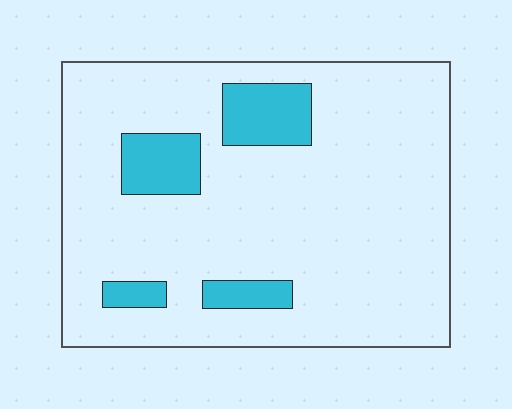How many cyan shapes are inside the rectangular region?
4.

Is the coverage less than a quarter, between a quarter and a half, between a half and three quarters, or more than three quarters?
Less than a quarter.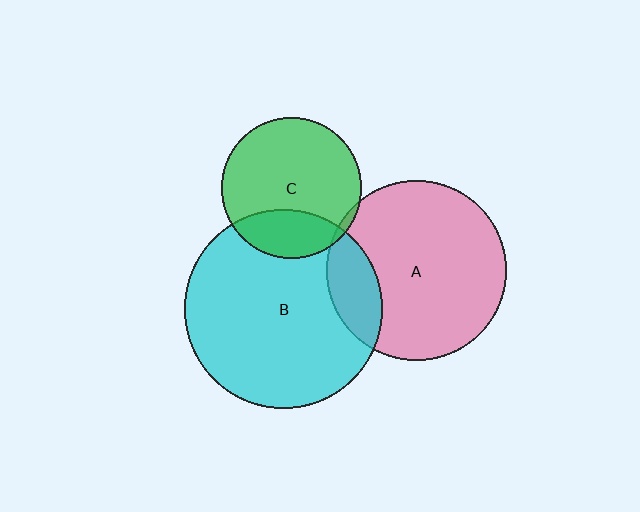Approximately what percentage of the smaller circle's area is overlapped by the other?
Approximately 5%.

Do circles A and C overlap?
Yes.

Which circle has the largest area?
Circle B (cyan).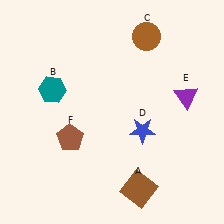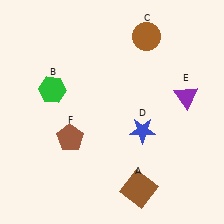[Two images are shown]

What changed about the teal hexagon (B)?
In Image 1, B is teal. In Image 2, it changed to green.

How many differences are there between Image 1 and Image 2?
There is 1 difference between the two images.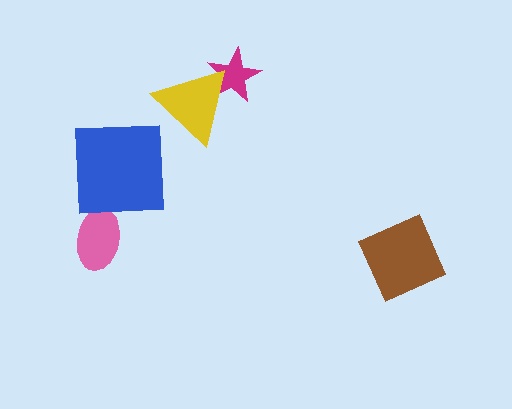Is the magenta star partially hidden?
Yes, it is partially covered by another shape.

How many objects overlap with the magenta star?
1 object overlaps with the magenta star.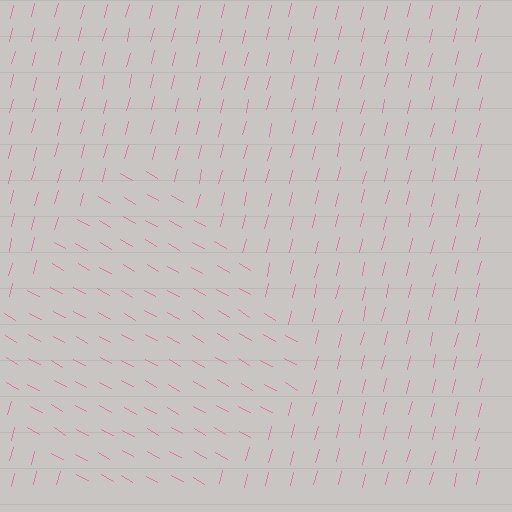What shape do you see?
I see a diamond.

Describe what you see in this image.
The image is filled with small pink line segments. A diamond region in the image has lines oriented differently from the surrounding lines, creating a visible texture boundary.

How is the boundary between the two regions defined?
The boundary is defined purely by a change in line orientation (approximately 74 degrees difference). All lines are the same color and thickness.